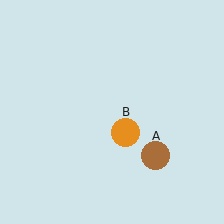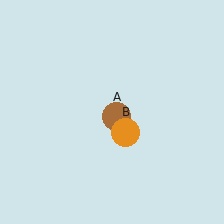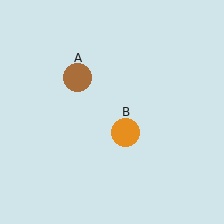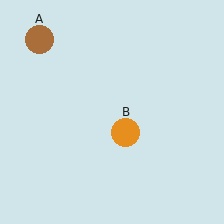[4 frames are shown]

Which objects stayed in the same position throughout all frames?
Orange circle (object B) remained stationary.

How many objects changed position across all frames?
1 object changed position: brown circle (object A).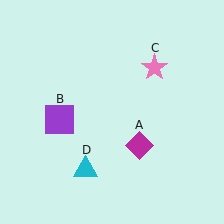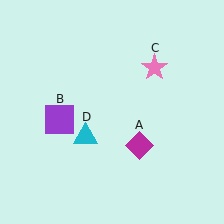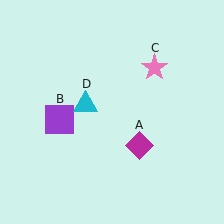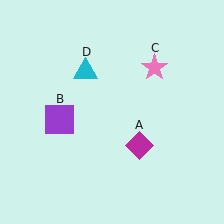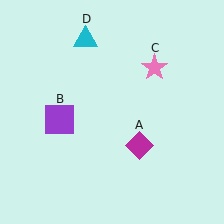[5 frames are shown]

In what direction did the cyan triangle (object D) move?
The cyan triangle (object D) moved up.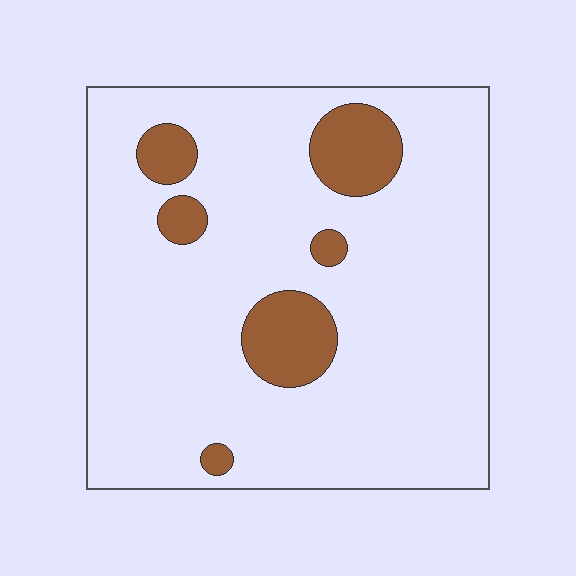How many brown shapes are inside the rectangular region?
6.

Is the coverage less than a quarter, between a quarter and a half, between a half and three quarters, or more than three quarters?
Less than a quarter.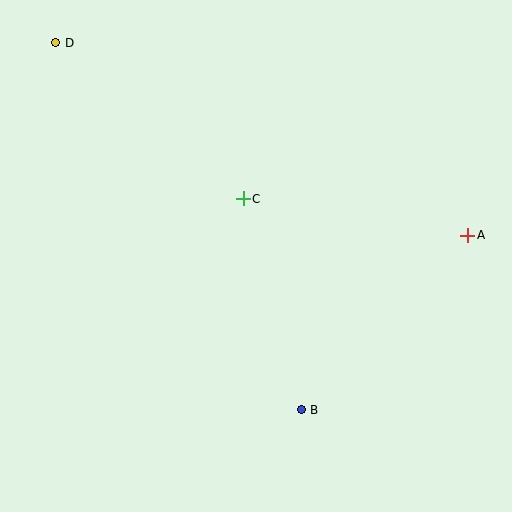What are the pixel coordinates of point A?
Point A is at (468, 235).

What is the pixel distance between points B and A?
The distance between B and A is 241 pixels.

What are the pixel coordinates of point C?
Point C is at (243, 199).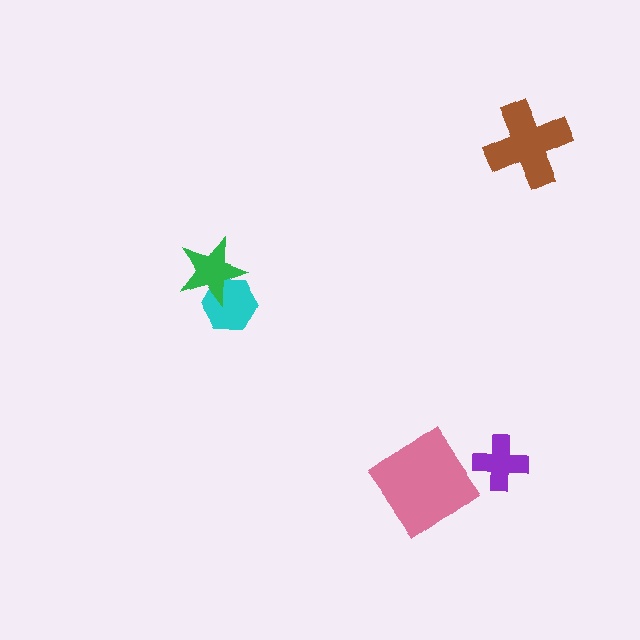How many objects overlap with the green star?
1 object overlaps with the green star.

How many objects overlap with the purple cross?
0 objects overlap with the purple cross.